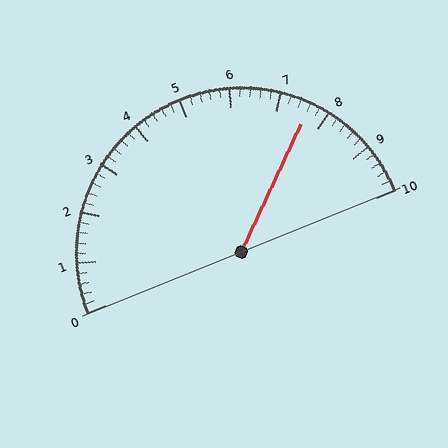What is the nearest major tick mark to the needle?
The nearest major tick mark is 8.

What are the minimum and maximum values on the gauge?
The gauge ranges from 0 to 10.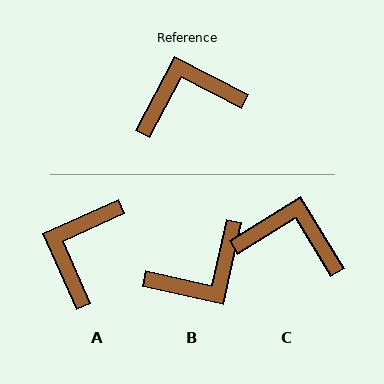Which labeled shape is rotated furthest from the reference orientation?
B, about 165 degrees away.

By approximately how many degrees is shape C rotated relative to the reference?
Approximately 31 degrees clockwise.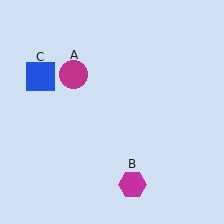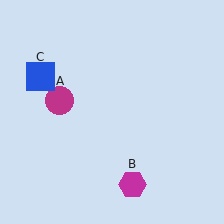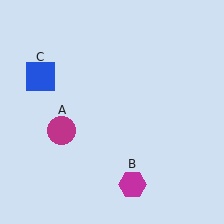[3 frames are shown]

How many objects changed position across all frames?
1 object changed position: magenta circle (object A).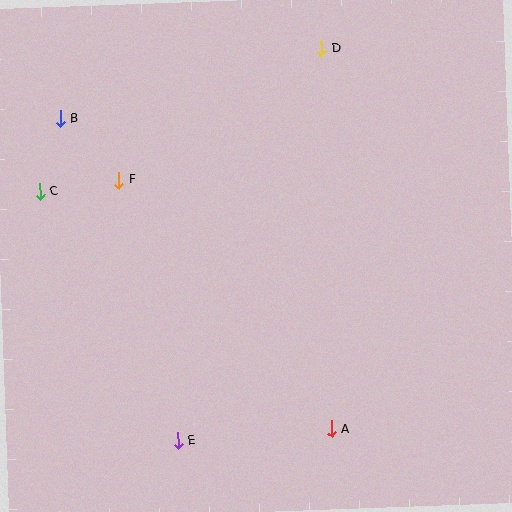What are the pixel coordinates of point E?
Point E is at (178, 440).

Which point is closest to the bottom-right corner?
Point A is closest to the bottom-right corner.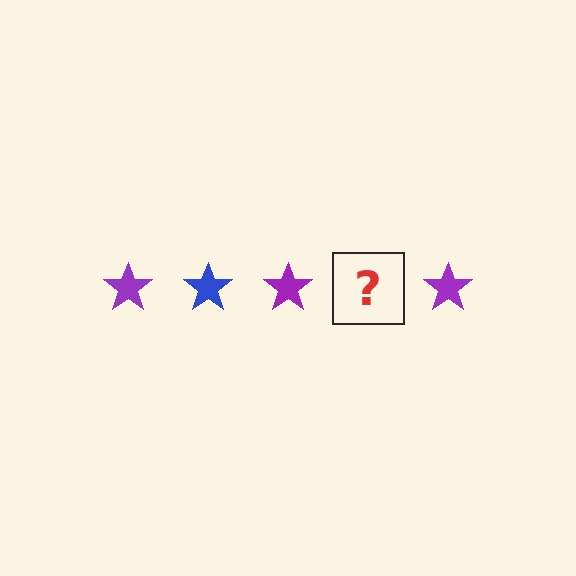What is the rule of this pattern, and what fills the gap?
The rule is that the pattern cycles through purple, blue stars. The gap should be filled with a blue star.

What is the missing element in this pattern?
The missing element is a blue star.